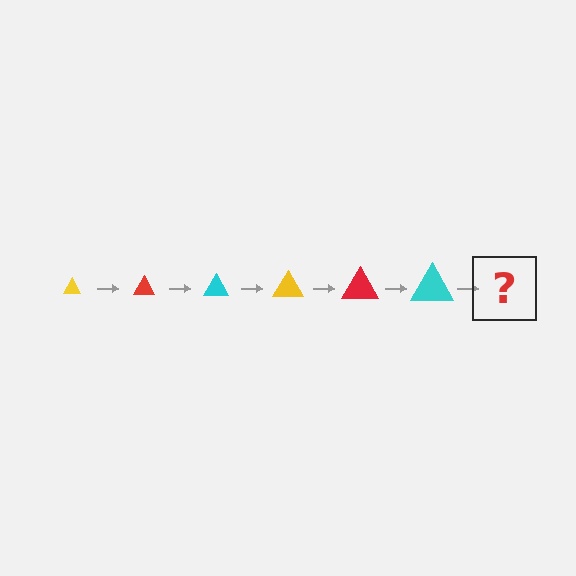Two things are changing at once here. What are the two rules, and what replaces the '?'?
The two rules are that the triangle grows larger each step and the color cycles through yellow, red, and cyan. The '?' should be a yellow triangle, larger than the previous one.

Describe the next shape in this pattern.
It should be a yellow triangle, larger than the previous one.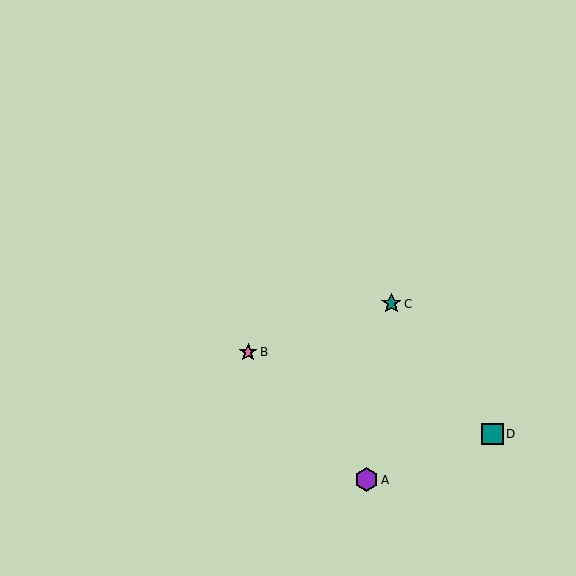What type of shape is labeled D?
Shape D is a teal square.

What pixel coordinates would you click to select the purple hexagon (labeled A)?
Click at (366, 480) to select the purple hexagon A.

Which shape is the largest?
The purple hexagon (labeled A) is the largest.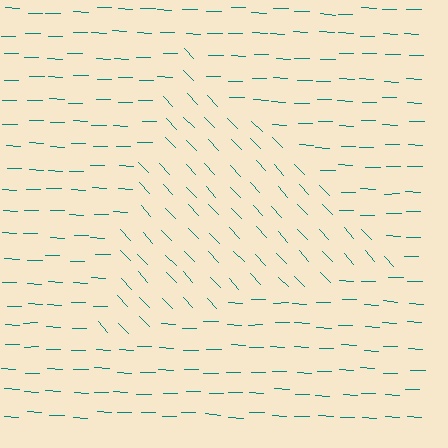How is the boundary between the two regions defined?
The boundary is defined purely by a change in line orientation (approximately 45 degrees difference). All lines are the same color and thickness.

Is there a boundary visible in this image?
Yes, there is a texture boundary formed by a change in line orientation.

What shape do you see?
I see a triangle.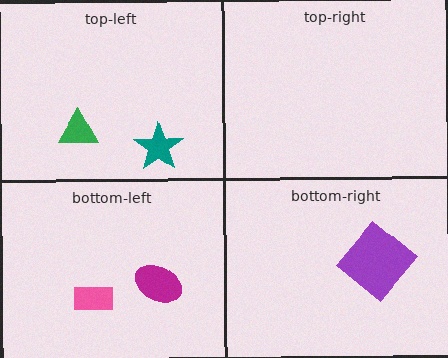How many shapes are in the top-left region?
2.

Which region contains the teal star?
The top-left region.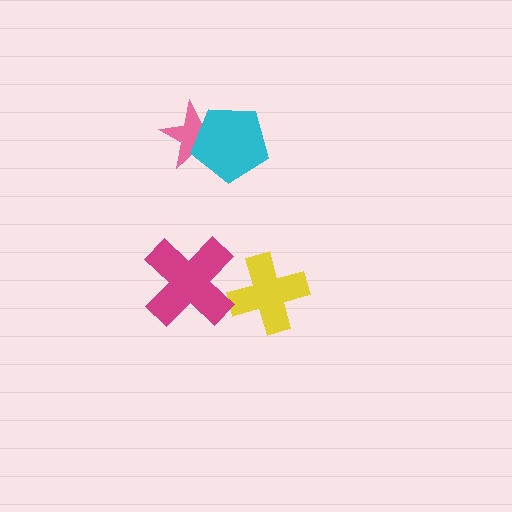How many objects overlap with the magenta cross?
0 objects overlap with the magenta cross.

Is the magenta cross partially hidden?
No, no other shape covers it.